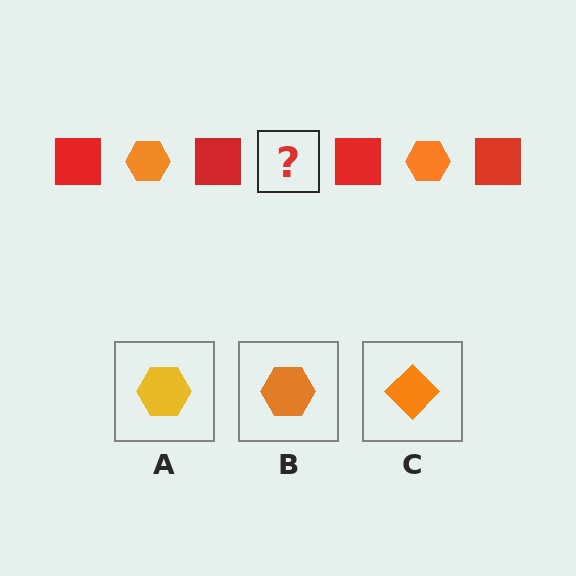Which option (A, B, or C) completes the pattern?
B.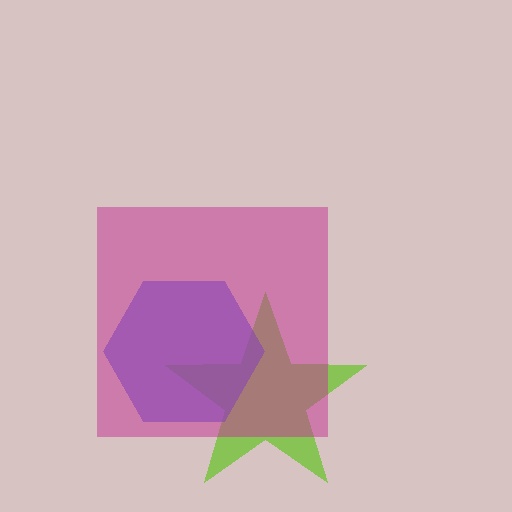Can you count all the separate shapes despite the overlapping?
Yes, there are 3 separate shapes.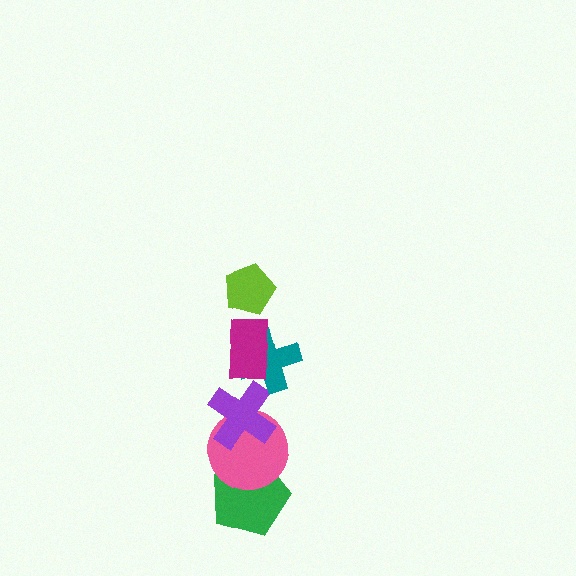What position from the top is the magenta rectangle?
The magenta rectangle is 2nd from the top.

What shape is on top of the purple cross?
The teal cross is on top of the purple cross.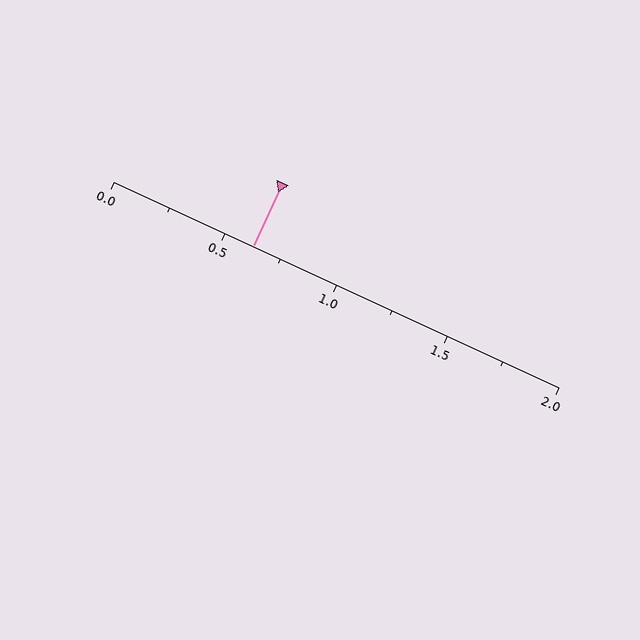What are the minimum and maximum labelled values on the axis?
The axis runs from 0.0 to 2.0.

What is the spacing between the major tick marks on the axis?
The major ticks are spaced 0.5 apart.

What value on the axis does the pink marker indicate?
The marker indicates approximately 0.62.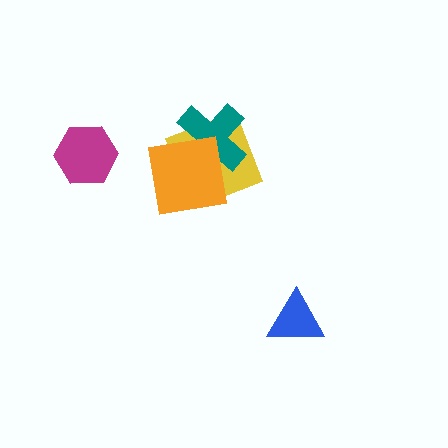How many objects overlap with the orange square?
2 objects overlap with the orange square.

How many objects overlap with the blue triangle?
0 objects overlap with the blue triangle.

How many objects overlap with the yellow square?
2 objects overlap with the yellow square.